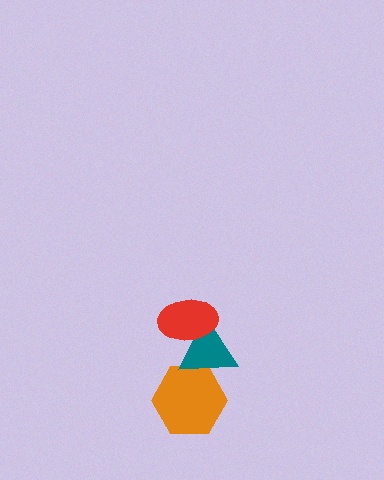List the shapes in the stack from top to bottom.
From top to bottom: the red ellipse, the teal triangle, the orange hexagon.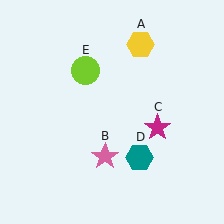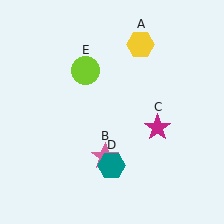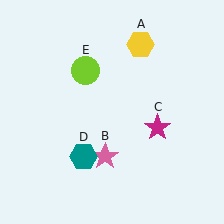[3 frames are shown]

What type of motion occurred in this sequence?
The teal hexagon (object D) rotated clockwise around the center of the scene.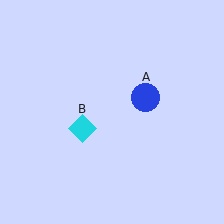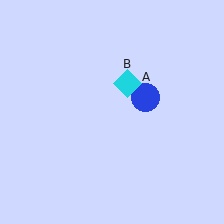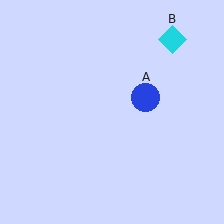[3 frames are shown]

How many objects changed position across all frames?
1 object changed position: cyan diamond (object B).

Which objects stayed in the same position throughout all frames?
Blue circle (object A) remained stationary.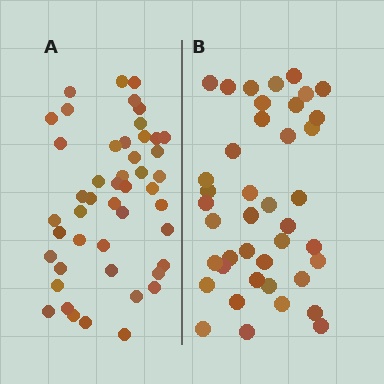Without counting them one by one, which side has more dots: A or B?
Region A (the left region) has more dots.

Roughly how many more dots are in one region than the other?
Region A has about 6 more dots than region B.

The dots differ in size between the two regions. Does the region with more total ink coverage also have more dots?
No. Region B has more total ink coverage because its dots are larger, but region A actually contains more individual dots. Total area can be misleading — the number of items is what matters here.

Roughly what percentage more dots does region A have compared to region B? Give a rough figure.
About 15% more.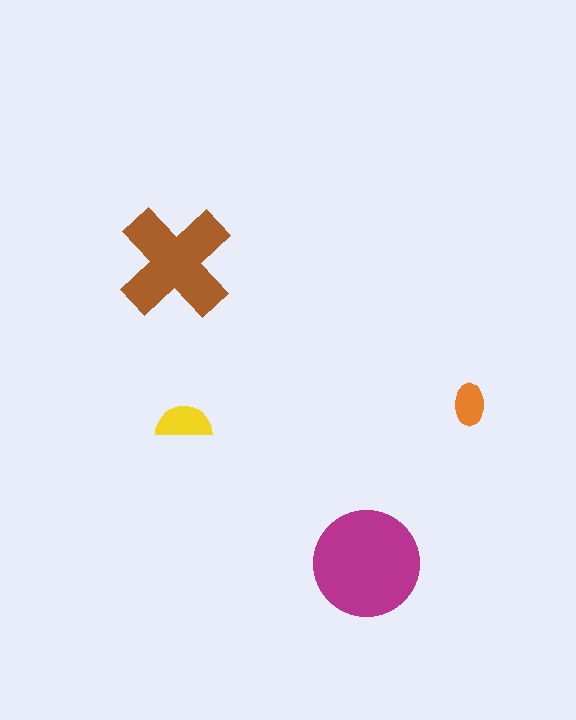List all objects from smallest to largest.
The orange ellipse, the yellow semicircle, the brown cross, the magenta circle.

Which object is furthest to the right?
The orange ellipse is rightmost.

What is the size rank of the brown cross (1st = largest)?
2nd.